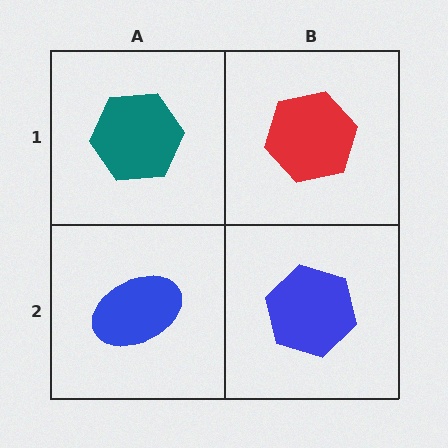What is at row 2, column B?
A blue hexagon.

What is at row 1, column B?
A red hexagon.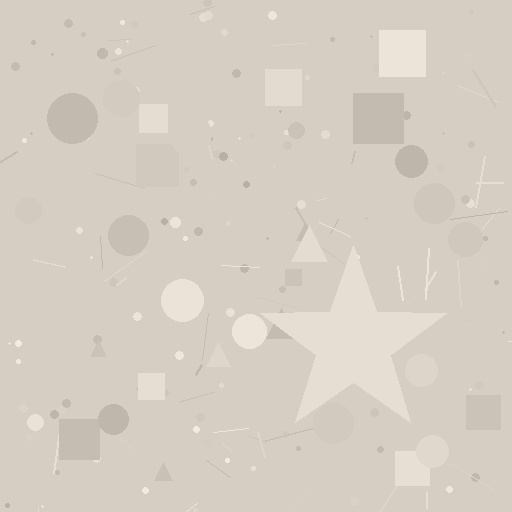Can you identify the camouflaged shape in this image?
The camouflaged shape is a star.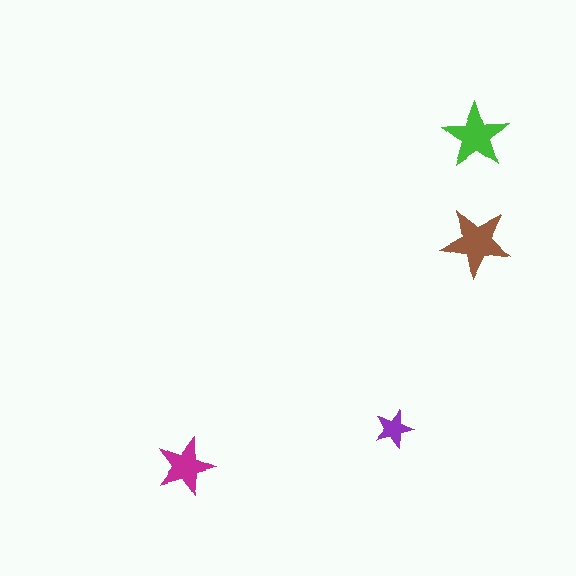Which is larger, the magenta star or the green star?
The green one.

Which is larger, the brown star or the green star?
The brown one.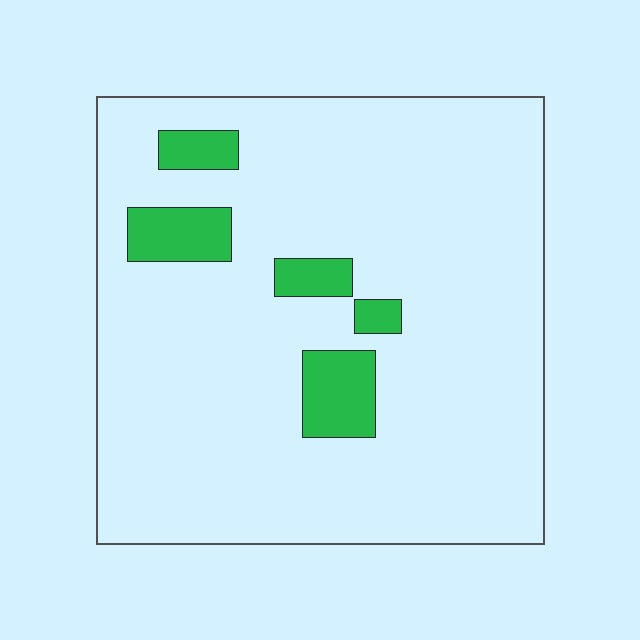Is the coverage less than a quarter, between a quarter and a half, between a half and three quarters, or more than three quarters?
Less than a quarter.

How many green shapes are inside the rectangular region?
5.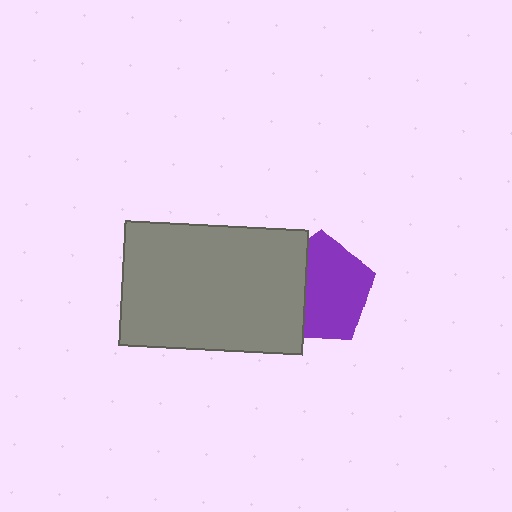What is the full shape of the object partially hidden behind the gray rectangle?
The partially hidden object is a purple pentagon.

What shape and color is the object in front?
The object in front is a gray rectangle.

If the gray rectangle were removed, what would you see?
You would see the complete purple pentagon.